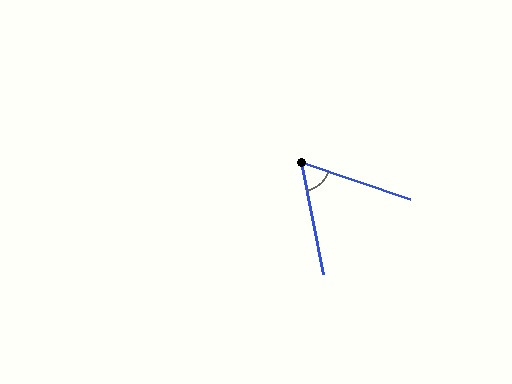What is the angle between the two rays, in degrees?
Approximately 61 degrees.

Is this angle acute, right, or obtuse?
It is acute.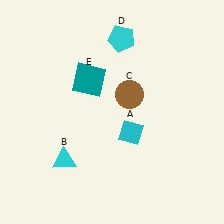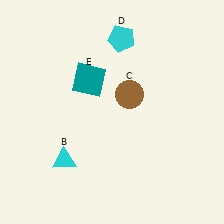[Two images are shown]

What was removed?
The cyan diamond (A) was removed in Image 2.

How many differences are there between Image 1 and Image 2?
There is 1 difference between the two images.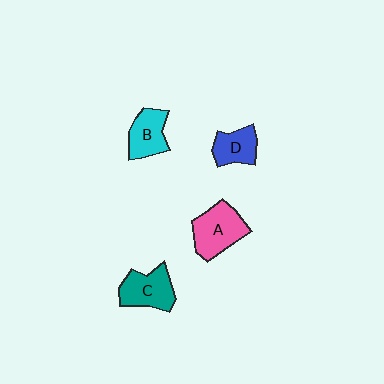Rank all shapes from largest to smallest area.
From largest to smallest: A (pink), C (teal), B (cyan), D (blue).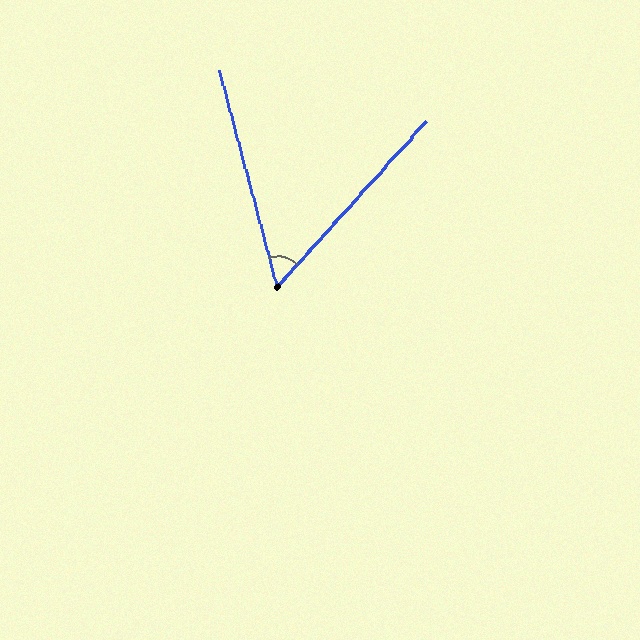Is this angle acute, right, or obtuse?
It is acute.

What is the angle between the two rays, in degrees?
Approximately 57 degrees.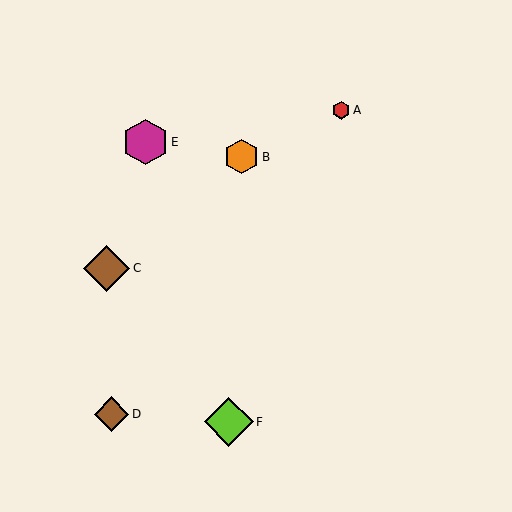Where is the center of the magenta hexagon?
The center of the magenta hexagon is at (145, 142).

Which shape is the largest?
The lime diamond (labeled F) is the largest.